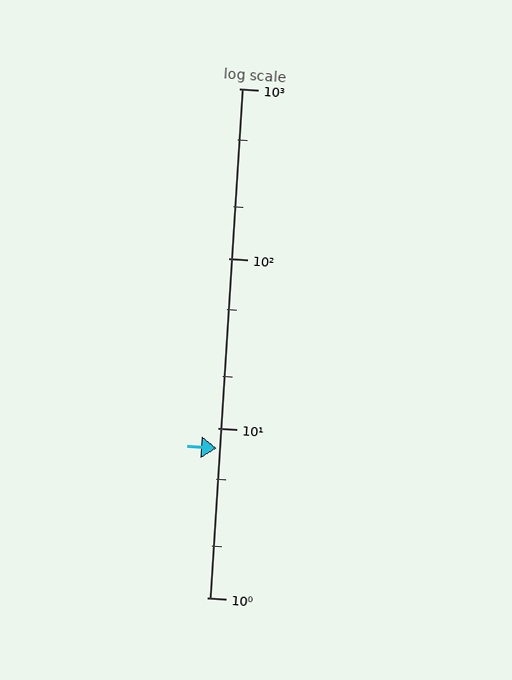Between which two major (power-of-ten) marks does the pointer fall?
The pointer is between 1 and 10.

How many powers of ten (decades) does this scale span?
The scale spans 3 decades, from 1 to 1000.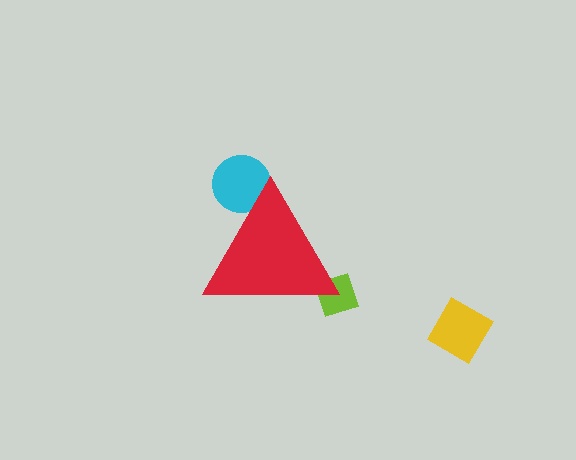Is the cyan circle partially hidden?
Yes, the cyan circle is partially hidden behind the red triangle.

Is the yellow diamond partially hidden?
No, the yellow diamond is fully visible.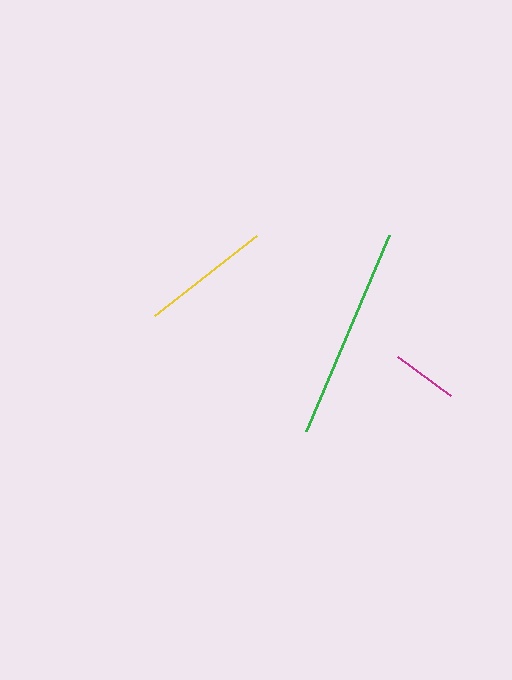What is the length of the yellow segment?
The yellow segment is approximately 130 pixels long.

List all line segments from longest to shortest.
From longest to shortest: green, yellow, magenta.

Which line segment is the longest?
The green line is the longest at approximately 213 pixels.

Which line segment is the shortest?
The magenta line is the shortest at approximately 66 pixels.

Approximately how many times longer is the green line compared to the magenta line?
The green line is approximately 3.2 times the length of the magenta line.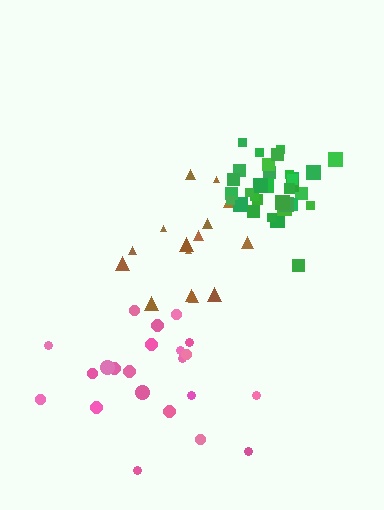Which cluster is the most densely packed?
Green.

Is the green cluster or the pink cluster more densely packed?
Green.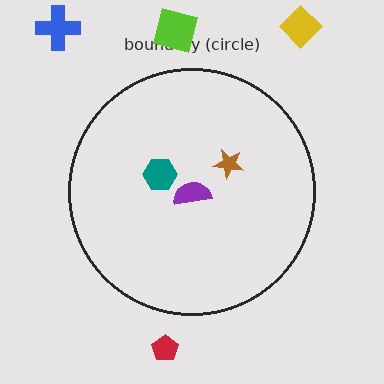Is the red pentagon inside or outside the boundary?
Outside.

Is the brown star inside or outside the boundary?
Inside.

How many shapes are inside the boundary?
3 inside, 4 outside.